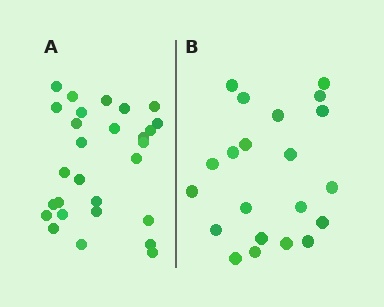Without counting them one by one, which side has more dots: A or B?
Region A (the left region) has more dots.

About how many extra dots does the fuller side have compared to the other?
Region A has roughly 8 or so more dots than region B.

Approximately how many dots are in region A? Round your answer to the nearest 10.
About 30 dots. (The exact count is 28, which rounds to 30.)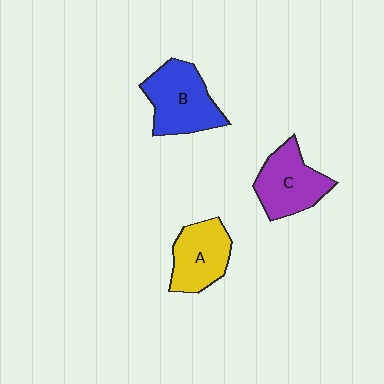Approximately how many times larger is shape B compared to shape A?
Approximately 1.2 times.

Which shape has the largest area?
Shape B (blue).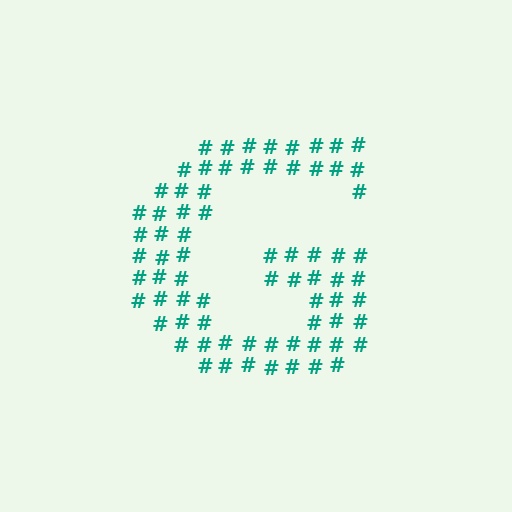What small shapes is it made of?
It is made of small hash symbols.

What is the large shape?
The large shape is the letter G.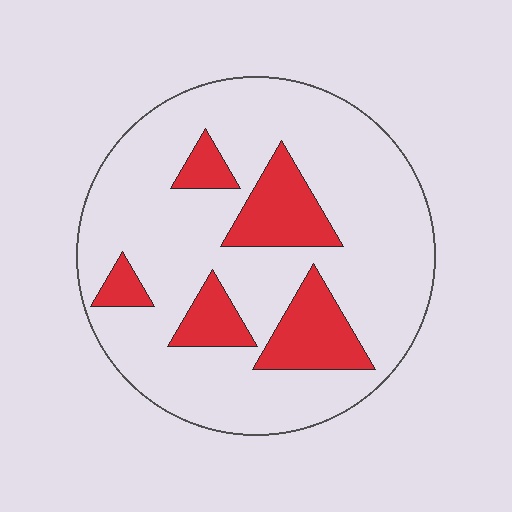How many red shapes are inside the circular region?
5.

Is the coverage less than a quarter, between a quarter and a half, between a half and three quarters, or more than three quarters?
Less than a quarter.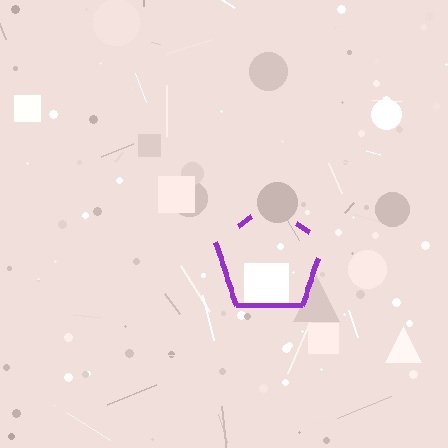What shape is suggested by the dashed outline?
The dashed outline suggests a pentagon.